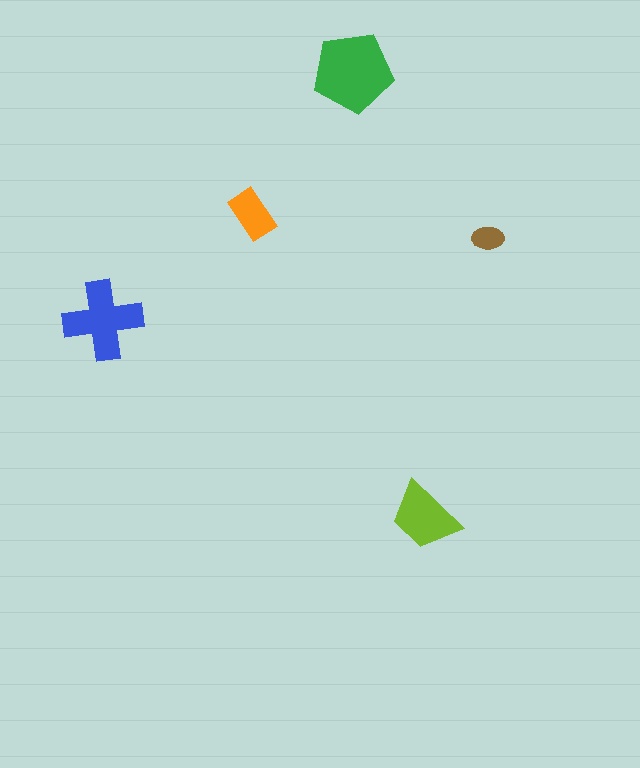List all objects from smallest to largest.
The brown ellipse, the orange rectangle, the lime trapezoid, the blue cross, the green pentagon.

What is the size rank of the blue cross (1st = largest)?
2nd.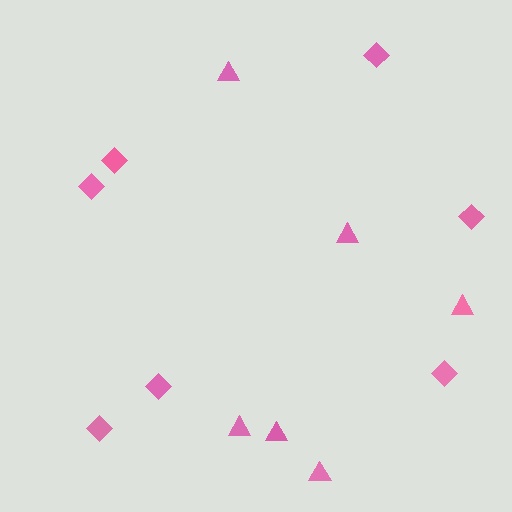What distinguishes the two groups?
There are 2 groups: one group of diamonds (7) and one group of triangles (6).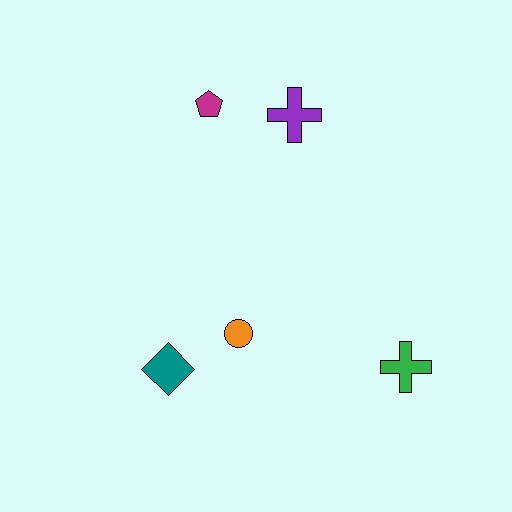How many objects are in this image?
There are 5 objects.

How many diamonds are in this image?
There is 1 diamond.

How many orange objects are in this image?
There is 1 orange object.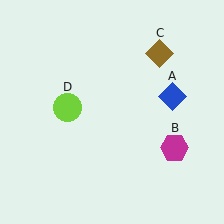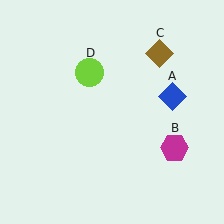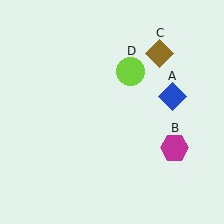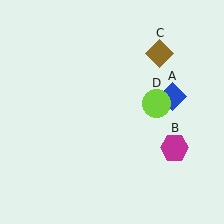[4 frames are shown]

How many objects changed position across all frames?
1 object changed position: lime circle (object D).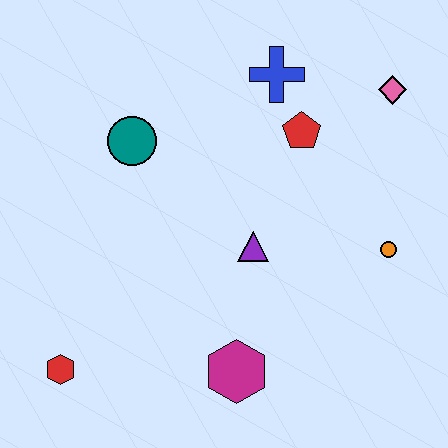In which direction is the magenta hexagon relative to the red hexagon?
The magenta hexagon is to the right of the red hexagon.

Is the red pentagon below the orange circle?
No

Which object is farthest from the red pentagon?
The red hexagon is farthest from the red pentagon.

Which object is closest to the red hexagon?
The magenta hexagon is closest to the red hexagon.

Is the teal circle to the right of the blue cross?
No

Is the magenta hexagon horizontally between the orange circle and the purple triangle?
No